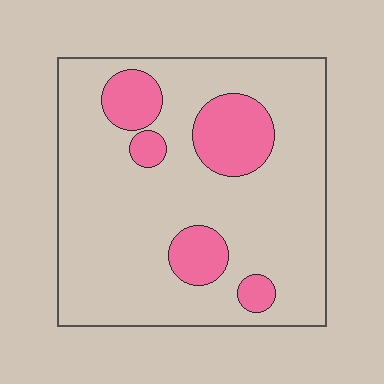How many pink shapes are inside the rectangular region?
5.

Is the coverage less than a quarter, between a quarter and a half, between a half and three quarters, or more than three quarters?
Less than a quarter.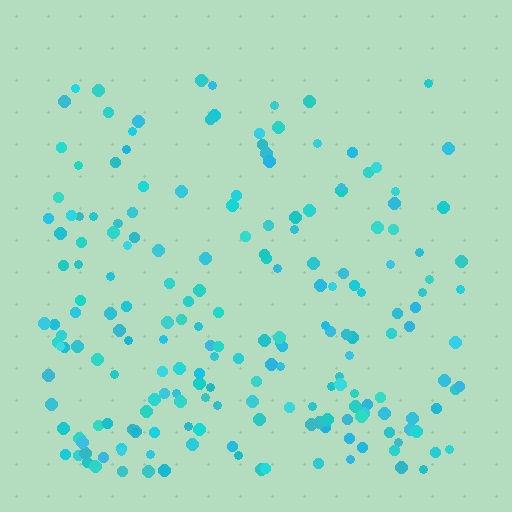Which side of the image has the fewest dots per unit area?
The top.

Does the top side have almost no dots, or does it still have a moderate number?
Still a moderate number, just noticeably fewer than the bottom.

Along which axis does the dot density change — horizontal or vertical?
Vertical.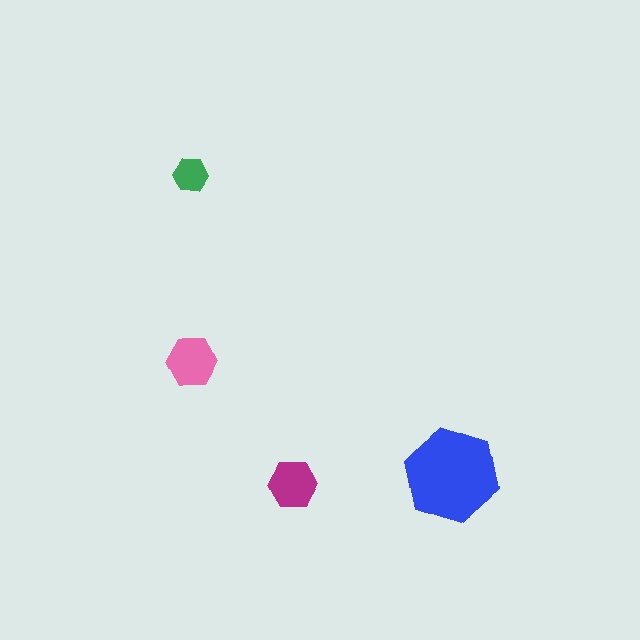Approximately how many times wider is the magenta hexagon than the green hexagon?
About 1.5 times wider.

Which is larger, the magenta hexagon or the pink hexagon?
The pink one.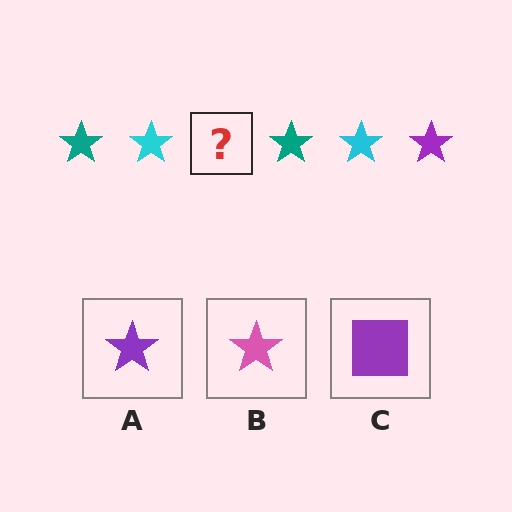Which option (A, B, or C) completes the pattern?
A.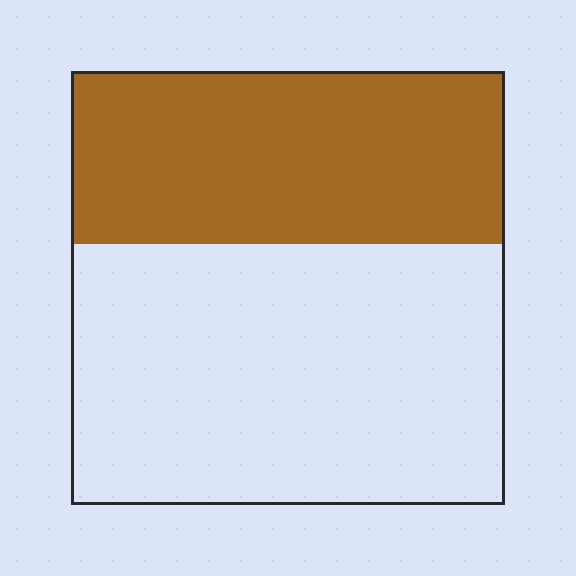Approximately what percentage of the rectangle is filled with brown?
Approximately 40%.